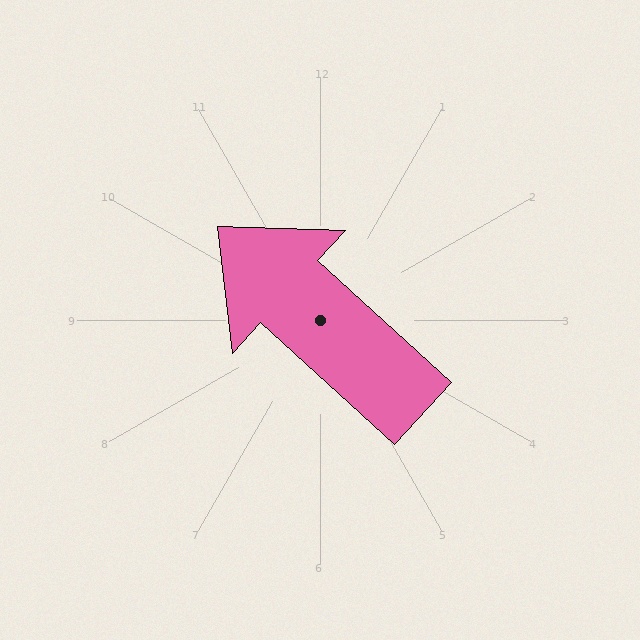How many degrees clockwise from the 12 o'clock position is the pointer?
Approximately 312 degrees.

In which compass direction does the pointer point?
Northwest.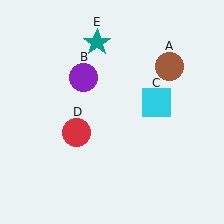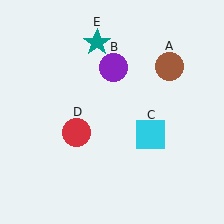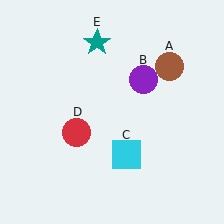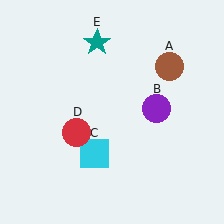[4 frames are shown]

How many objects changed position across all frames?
2 objects changed position: purple circle (object B), cyan square (object C).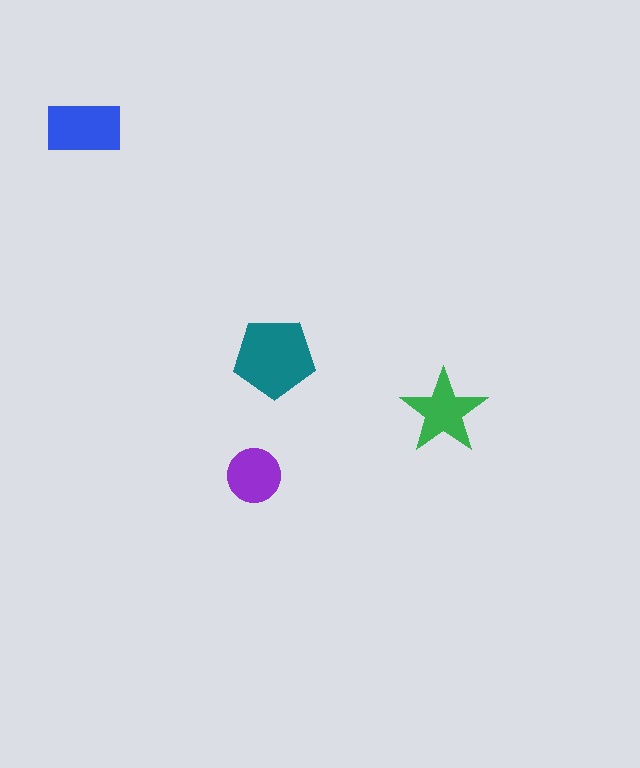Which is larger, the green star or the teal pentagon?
The teal pentagon.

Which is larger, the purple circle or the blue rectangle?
The blue rectangle.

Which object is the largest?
The teal pentagon.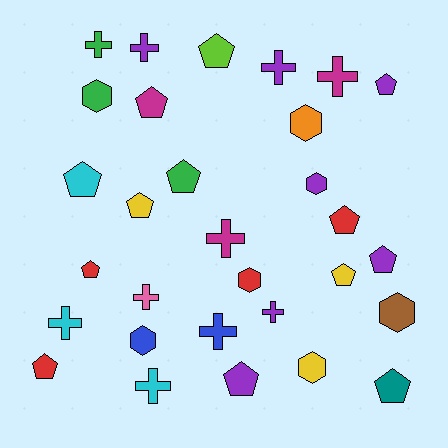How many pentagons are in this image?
There are 13 pentagons.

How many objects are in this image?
There are 30 objects.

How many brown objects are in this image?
There is 1 brown object.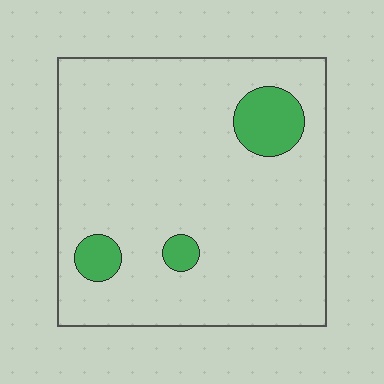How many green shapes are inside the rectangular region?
3.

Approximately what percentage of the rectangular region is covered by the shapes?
Approximately 10%.